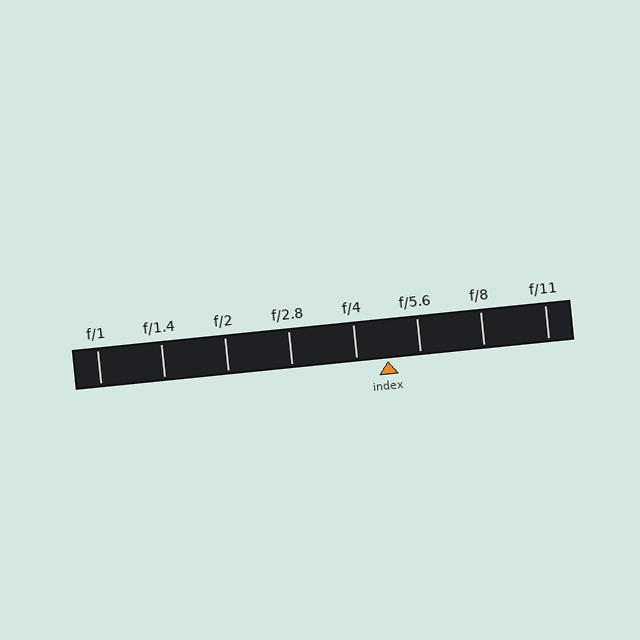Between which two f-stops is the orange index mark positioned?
The index mark is between f/4 and f/5.6.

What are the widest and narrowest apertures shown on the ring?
The widest aperture shown is f/1 and the narrowest is f/11.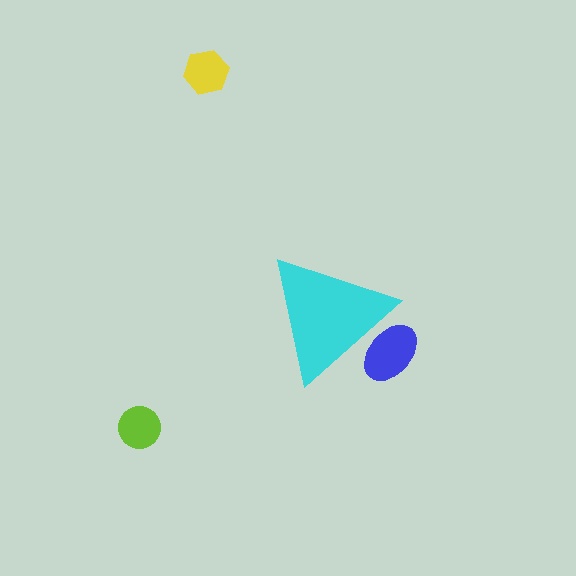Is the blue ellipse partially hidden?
Yes, the blue ellipse is partially hidden behind the cyan triangle.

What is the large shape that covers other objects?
A cyan triangle.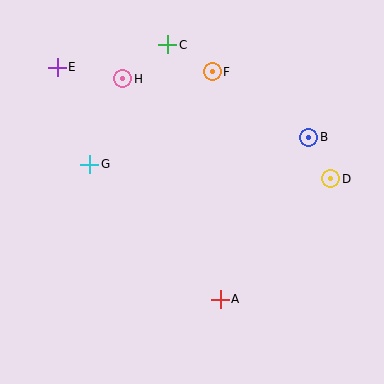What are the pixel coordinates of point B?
Point B is at (309, 137).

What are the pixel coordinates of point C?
Point C is at (168, 45).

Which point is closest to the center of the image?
Point G at (90, 164) is closest to the center.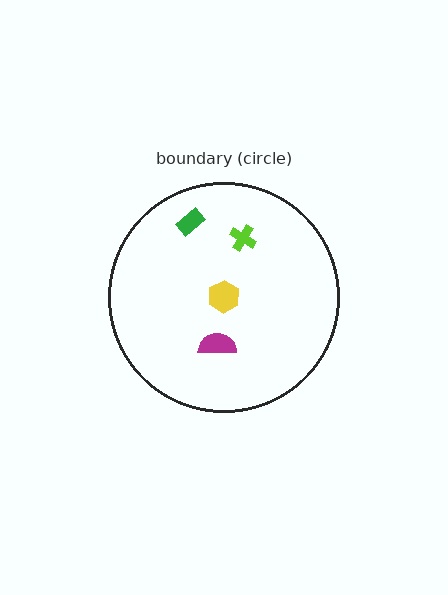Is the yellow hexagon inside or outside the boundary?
Inside.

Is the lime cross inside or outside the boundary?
Inside.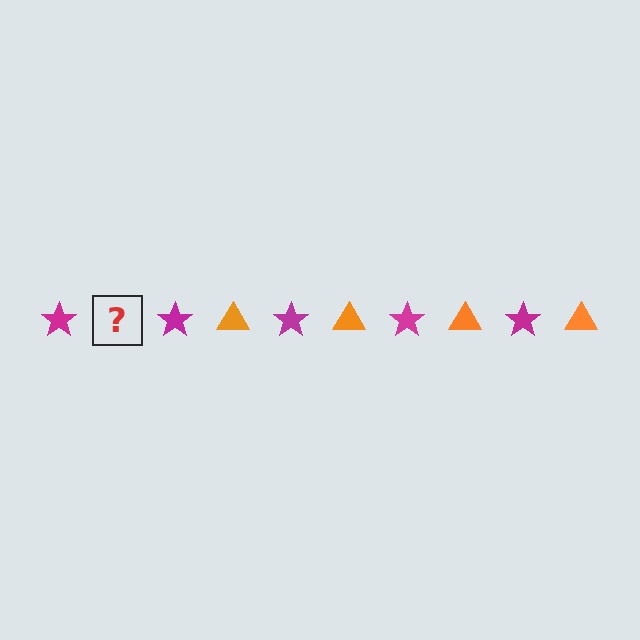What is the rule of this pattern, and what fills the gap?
The rule is that the pattern alternates between magenta star and orange triangle. The gap should be filled with an orange triangle.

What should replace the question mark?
The question mark should be replaced with an orange triangle.